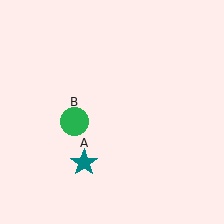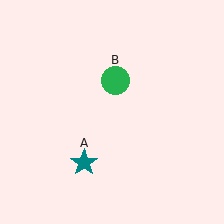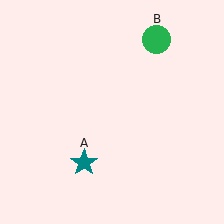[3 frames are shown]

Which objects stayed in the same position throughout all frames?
Teal star (object A) remained stationary.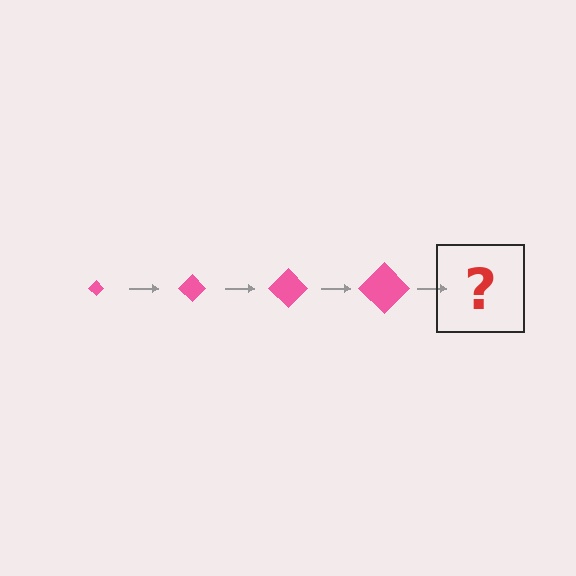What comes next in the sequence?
The next element should be a pink diamond, larger than the previous one.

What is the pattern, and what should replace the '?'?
The pattern is that the diamond gets progressively larger each step. The '?' should be a pink diamond, larger than the previous one.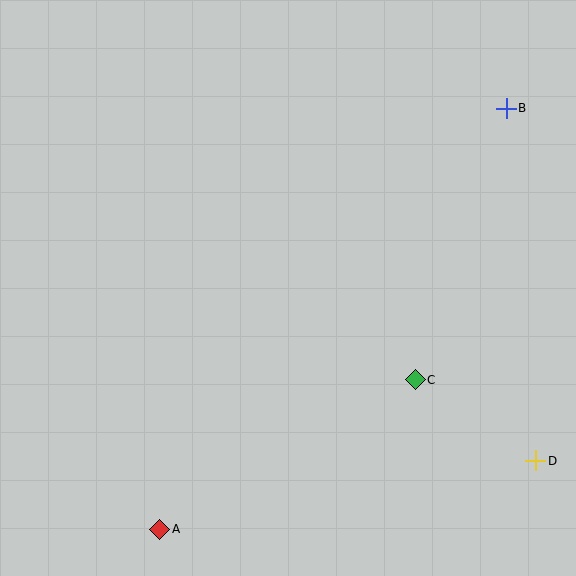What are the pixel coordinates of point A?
Point A is at (160, 529).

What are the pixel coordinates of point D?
Point D is at (536, 461).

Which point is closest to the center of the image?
Point C at (415, 380) is closest to the center.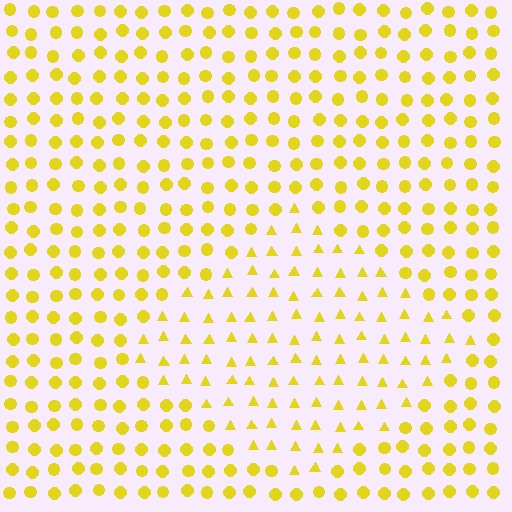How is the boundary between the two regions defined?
The boundary is defined by a change in element shape: triangles inside vs. circles outside. All elements share the same color and spacing.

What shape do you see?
I see a diamond.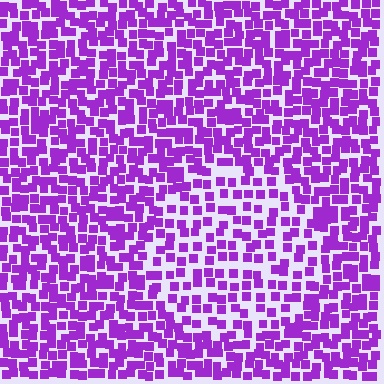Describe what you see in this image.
The image contains small purple elements arranged at two different densities. A circle-shaped region is visible where the elements are less densely packed than the surrounding area.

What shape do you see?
I see a circle.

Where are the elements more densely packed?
The elements are more densely packed outside the circle boundary.